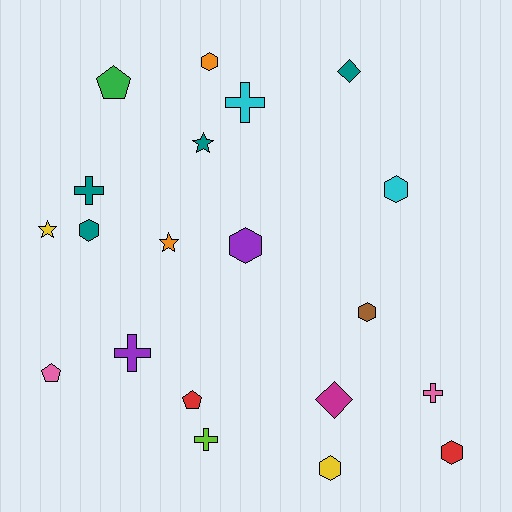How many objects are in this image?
There are 20 objects.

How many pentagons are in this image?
There are 3 pentagons.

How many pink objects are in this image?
There are 2 pink objects.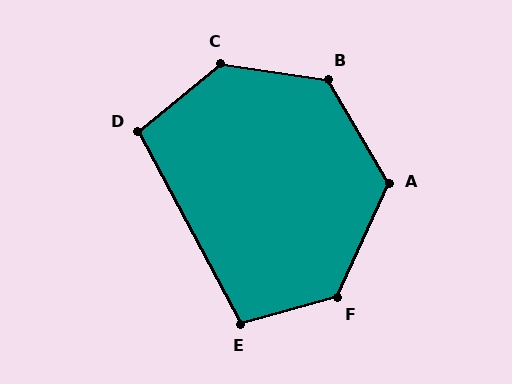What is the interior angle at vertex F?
Approximately 130 degrees (obtuse).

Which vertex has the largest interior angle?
C, at approximately 132 degrees.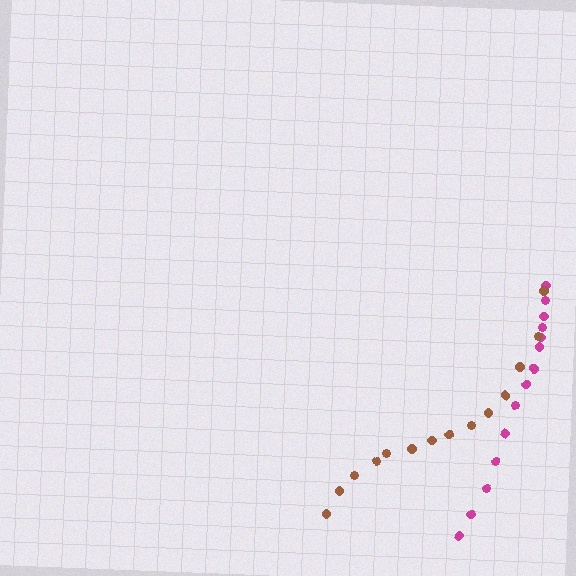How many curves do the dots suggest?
There are 2 distinct paths.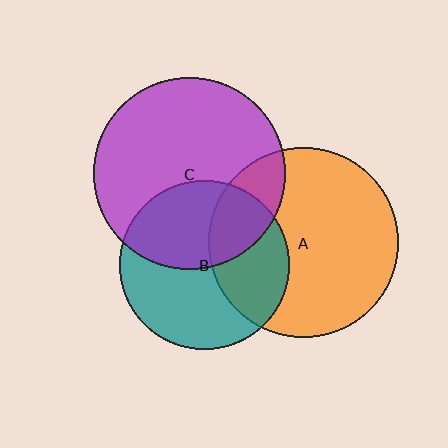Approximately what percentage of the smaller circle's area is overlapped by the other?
Approximately 20%.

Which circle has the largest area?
Circle C (purple).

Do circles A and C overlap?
Yes.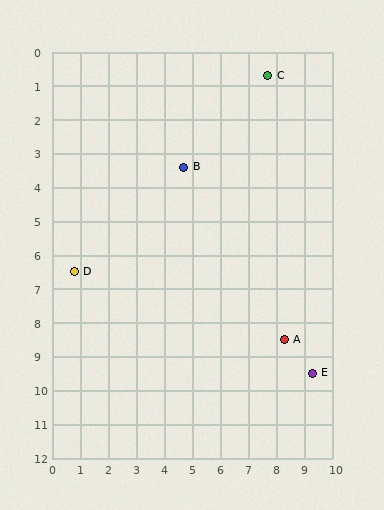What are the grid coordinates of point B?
Point B is at approximately (4.7, 3.4).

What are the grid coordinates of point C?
Point C is at approximately (7.7, 0.7).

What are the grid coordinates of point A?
Point A is at approximately (8.3, 8.5).